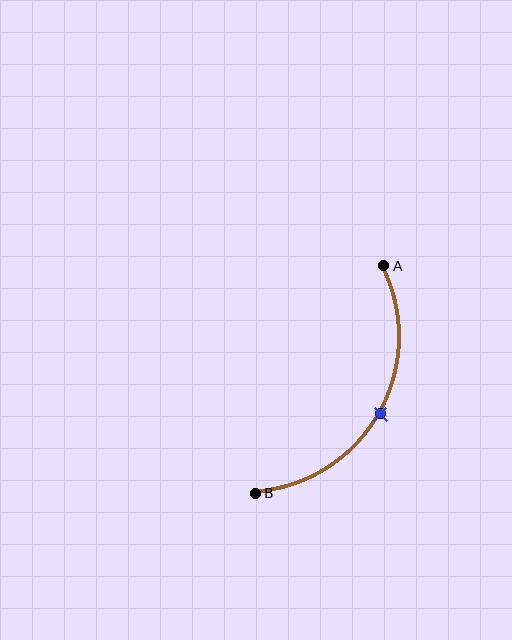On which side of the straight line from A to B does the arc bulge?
The arc bulges to the right of the straight line connecting A and B.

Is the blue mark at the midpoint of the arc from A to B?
Yes. The blue mark lies on the arc at equal arc-length from both A and B — it is the arc midpoint.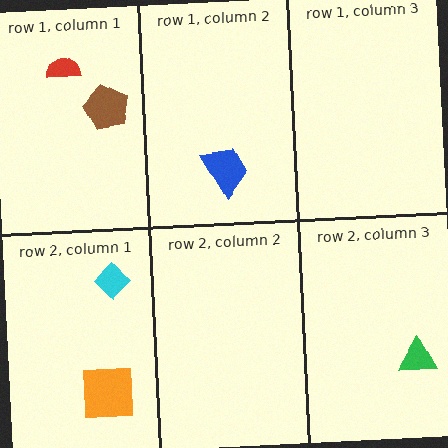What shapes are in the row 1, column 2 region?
The blue trapezoid.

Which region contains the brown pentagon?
The row 1, column 1 region.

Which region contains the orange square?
The row 2, column 1 region.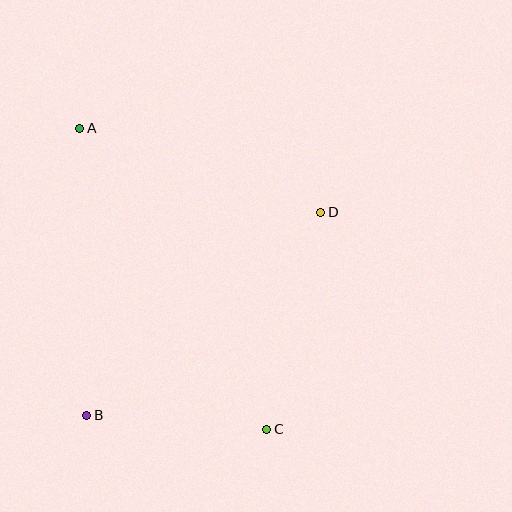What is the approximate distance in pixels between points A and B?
The distance between A and B is approximately 287 pixels.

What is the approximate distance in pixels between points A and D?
The distance between A and D is approximately 255 pixels.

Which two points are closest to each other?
Points B and C are closest to each other.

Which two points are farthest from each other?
Points A and C are farthest from each other.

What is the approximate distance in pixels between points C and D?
The distance between C and D is approximately 224 pixels.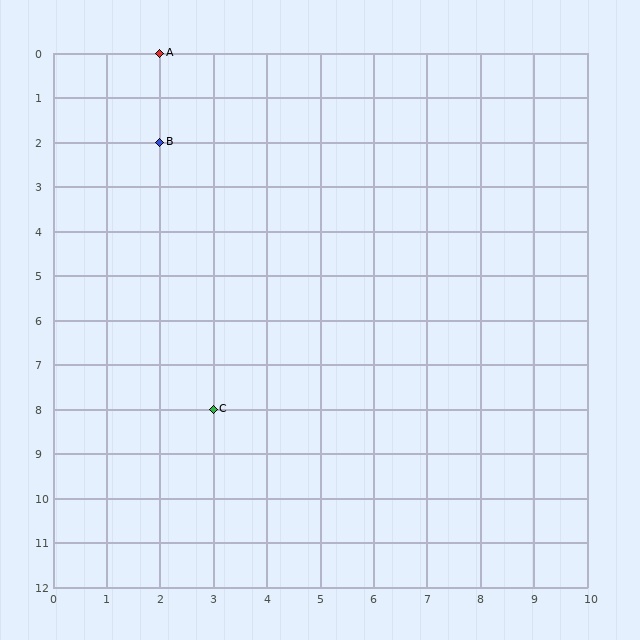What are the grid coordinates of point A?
Point A is at grid coordinates (2, 0).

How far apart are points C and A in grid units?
Points C and A are 1 column and 8 rows apart (about 8.1 grid units diagonally).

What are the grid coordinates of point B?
Point B is at grid coordinates (2, 2).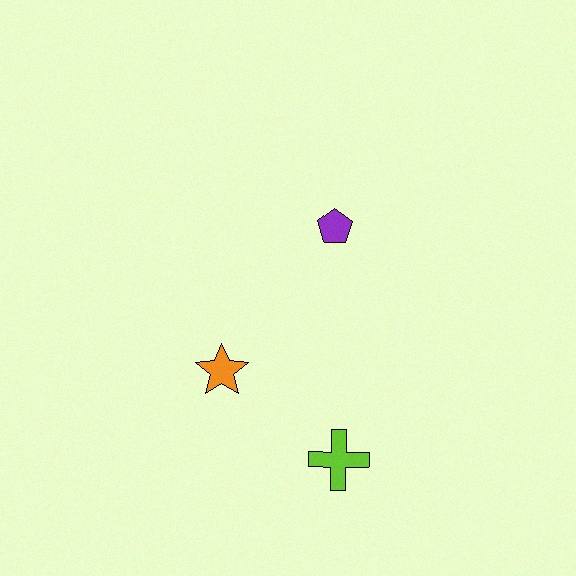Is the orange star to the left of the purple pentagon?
Yes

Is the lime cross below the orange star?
Yes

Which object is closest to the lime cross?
The orange star is closest to the lime cross.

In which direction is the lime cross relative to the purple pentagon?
The lime cross is below the purple pentagon.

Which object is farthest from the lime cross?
The purple pentagon is farthest from the lime cross.